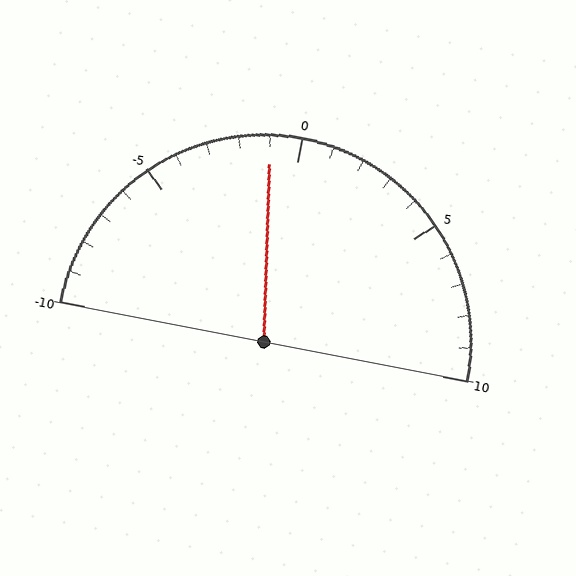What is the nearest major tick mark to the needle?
The nearest major tick mark is 0.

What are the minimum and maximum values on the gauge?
The gauge ranges from -10 to 10.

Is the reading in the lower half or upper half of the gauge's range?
The reading is in the lower half of the range (-10 to 10).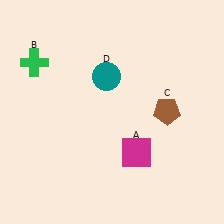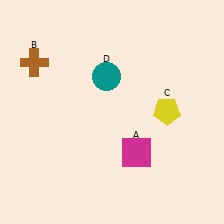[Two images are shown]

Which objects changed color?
B changed from green to brown. C changed from brown to yellow.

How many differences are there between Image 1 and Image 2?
There are 2 differences between the two images.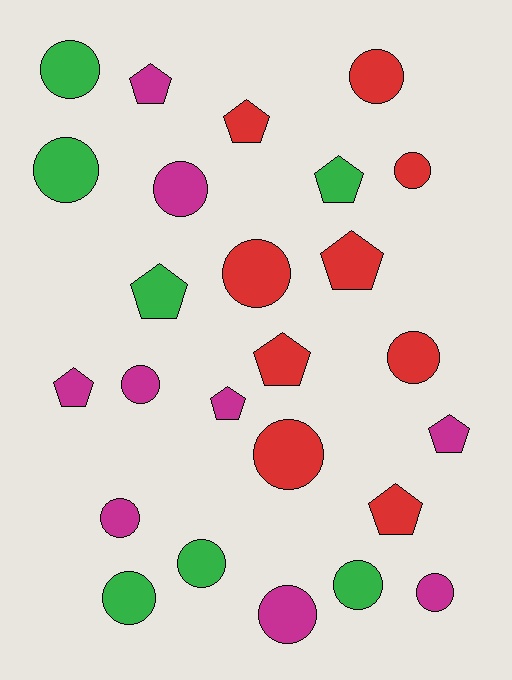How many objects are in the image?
There are 25 objects.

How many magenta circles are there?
There are 5 magenta circles.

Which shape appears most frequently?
Circle, with 15 objects.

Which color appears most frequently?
Red, with 9 objects.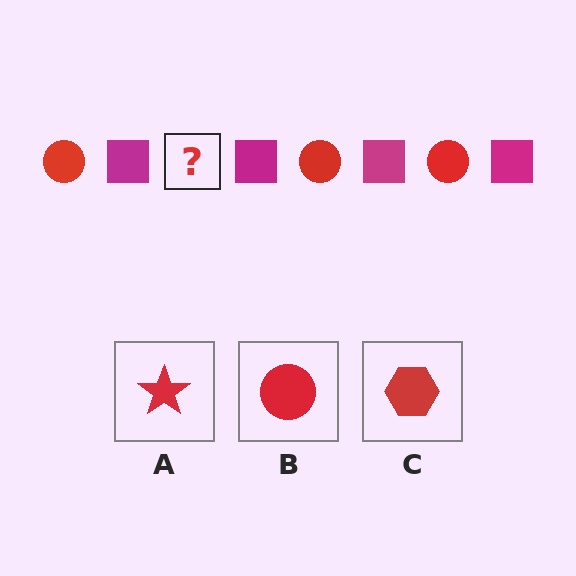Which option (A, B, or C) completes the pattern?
B.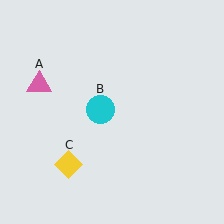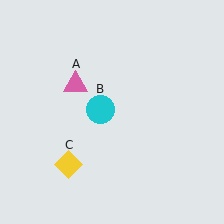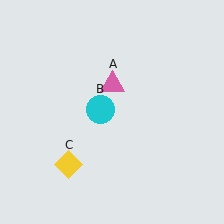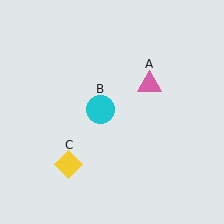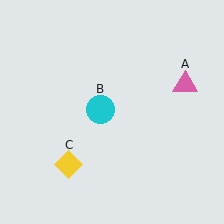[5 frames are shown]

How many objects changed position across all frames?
1 object changed position: pink triangle (object A).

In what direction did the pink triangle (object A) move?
The pink triangle (object A) moved right.